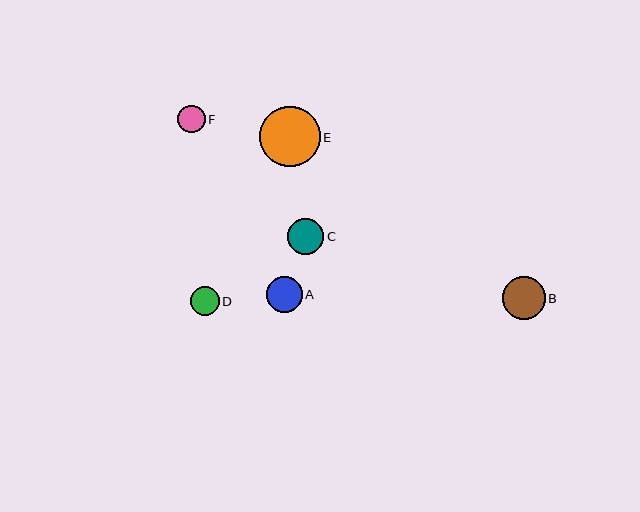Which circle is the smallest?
Circle F is the smallest with a size of approximately 27 pixels.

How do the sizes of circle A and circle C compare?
Circle A and circle C are approximately the same size.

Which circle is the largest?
Circle E is the largest with a size of approximately 60 pixels.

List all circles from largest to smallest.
From largest to smallest: E, B, A, C, D, F.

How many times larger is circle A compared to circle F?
Circle A is approximately 1.3 times the size of circle F.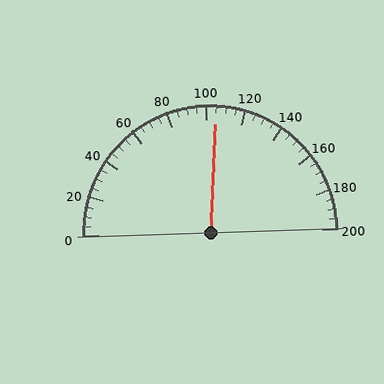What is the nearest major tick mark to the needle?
The nearest major tick mark is 100.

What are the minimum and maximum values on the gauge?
The gauge ranges from 0 to 200.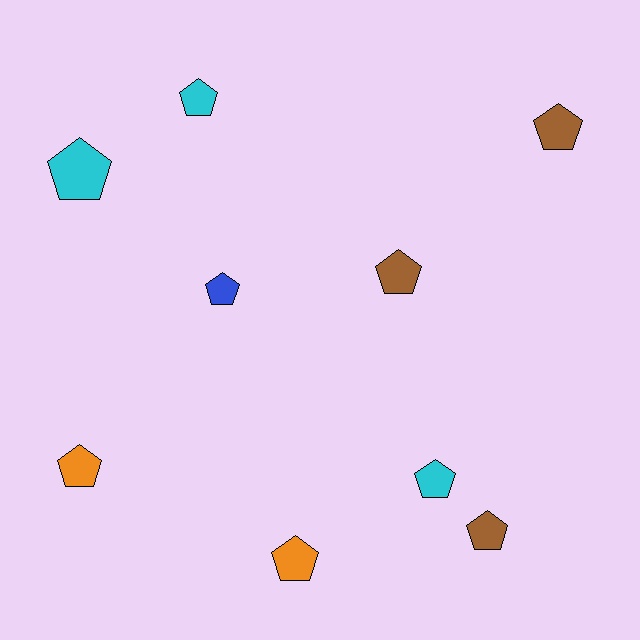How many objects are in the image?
There are 9 objects.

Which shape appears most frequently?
Pentagon, with 9 objects.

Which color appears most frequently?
Brown, with 3 objects.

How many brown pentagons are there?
There are 3 brown pentagons.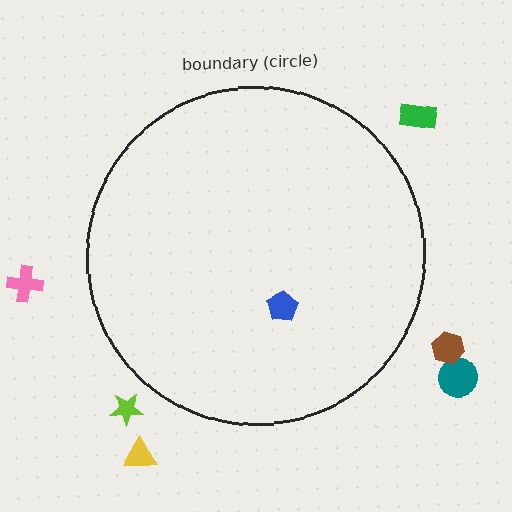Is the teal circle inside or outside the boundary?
Outside.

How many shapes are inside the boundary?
1 inside, 6 outside.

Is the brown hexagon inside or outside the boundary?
Outside.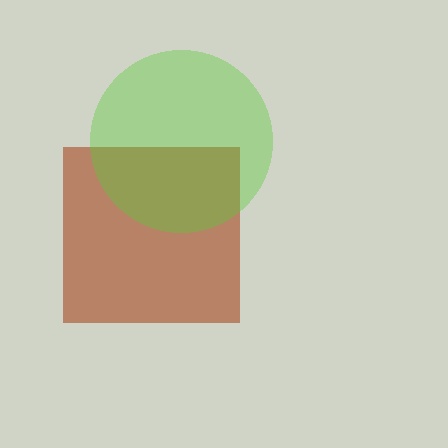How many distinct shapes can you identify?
There are 2 distinct shapes: a brown square, a lime circle.